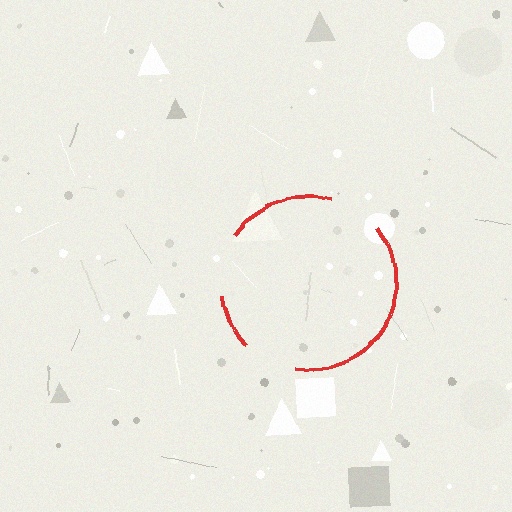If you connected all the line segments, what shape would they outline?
They would outline a circle.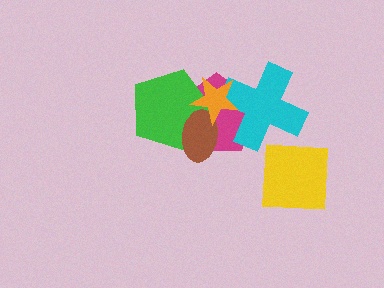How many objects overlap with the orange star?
4 objects overlap with the orange star.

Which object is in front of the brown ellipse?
The orange star is in front of the brown ellipse.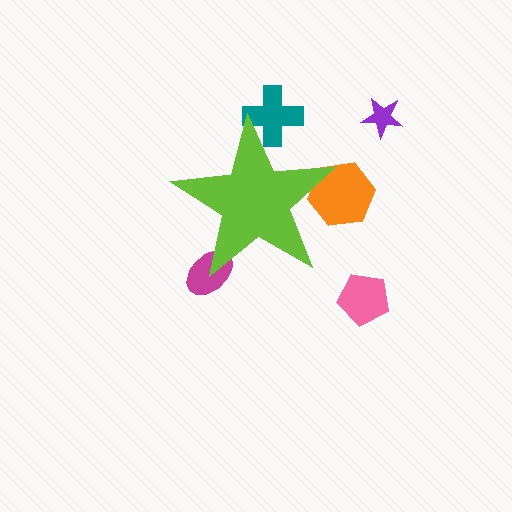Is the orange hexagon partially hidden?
Yes, the orange hexagon is partially hidden behind the lime star.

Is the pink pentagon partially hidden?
No, the pink pentagon is fully visible.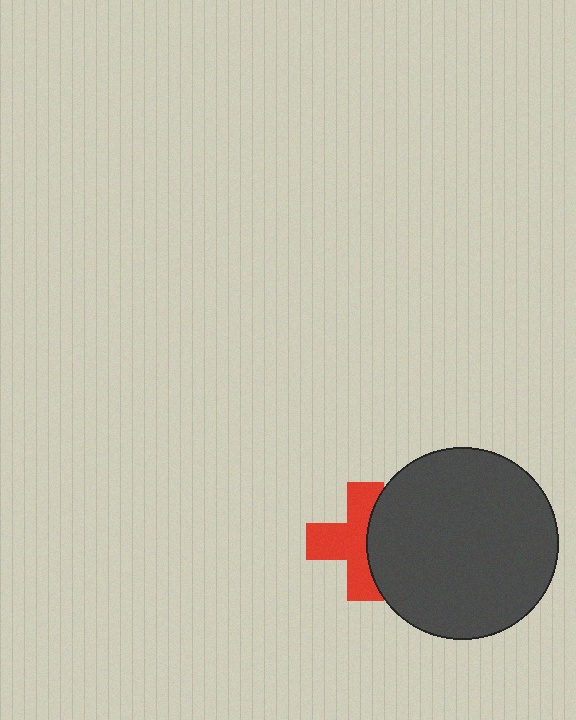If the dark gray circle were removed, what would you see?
You would see the complete red cross.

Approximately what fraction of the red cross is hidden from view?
Roughly 39% of the red cross is hidden behind the dark gray circle.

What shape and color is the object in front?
The object in front is a dark gray circle.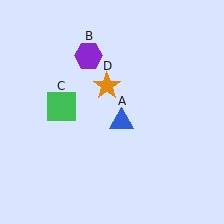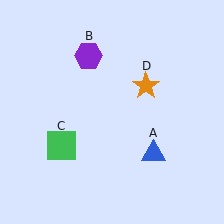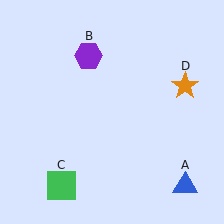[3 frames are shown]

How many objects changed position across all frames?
3 objects changed position: blue triangle (object A), green square (object C), orange star (object D).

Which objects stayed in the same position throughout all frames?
Purple hexagon (object B) remained stationary.